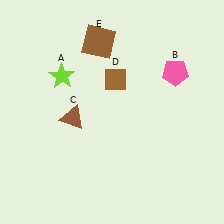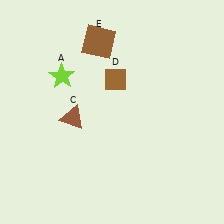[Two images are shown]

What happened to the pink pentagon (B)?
The pink pentagon (B) was removed in Image 2. It was in the top-right area of Image 1.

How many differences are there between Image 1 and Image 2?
There is 1 difference between the two images.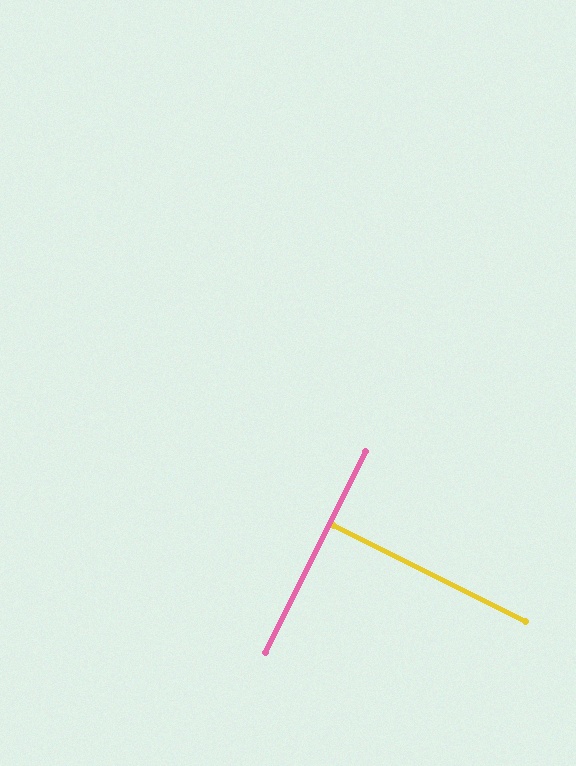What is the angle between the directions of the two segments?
Approximately 90 degrees.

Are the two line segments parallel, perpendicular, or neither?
Perpendicular — they meet at approximately 90°.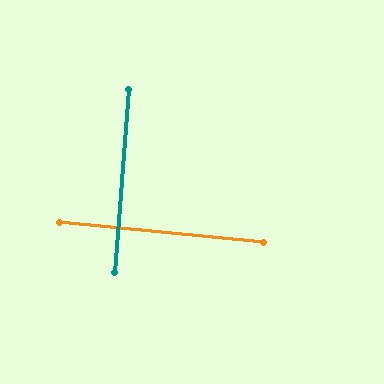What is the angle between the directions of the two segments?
Approximately 89 degrees.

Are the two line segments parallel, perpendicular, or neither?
Perpendicular — they meet at approximately 89°.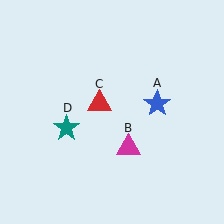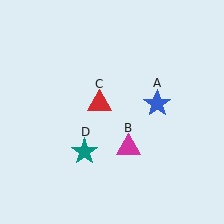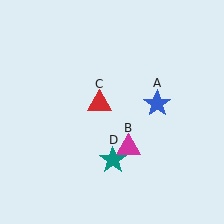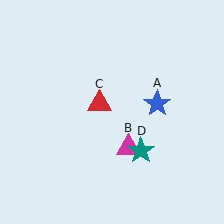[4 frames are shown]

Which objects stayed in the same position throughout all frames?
Blue star (object A) and magenta triangle (object B) and red triangle (object C) remained stationary.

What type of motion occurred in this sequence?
The teal star (object D) rotated counterclockwise around the center of the scene.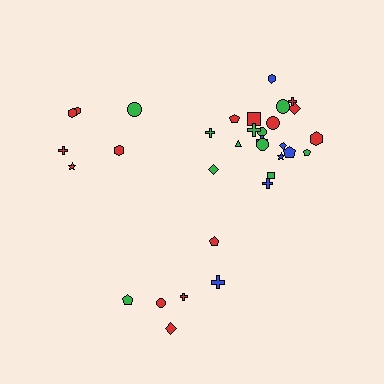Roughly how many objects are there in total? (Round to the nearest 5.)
Roughly 35 objects in total.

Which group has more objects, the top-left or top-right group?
The top-right group.